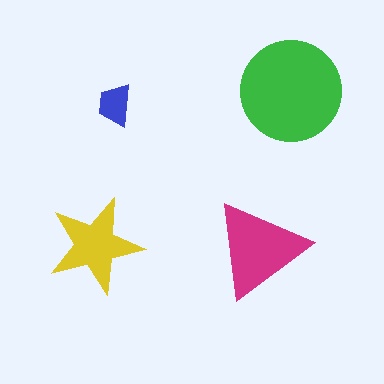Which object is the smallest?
The blue trapezoid.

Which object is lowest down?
The magenta triangle is bottommost.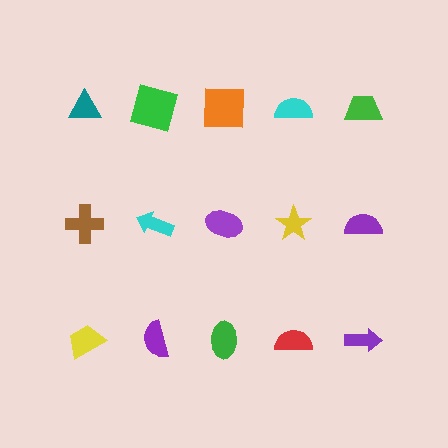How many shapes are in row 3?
5 shapes.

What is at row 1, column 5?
A green trapezoid.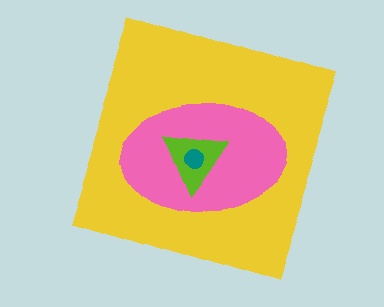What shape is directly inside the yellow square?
The pink ellipse.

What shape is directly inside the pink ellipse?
The lime triangle.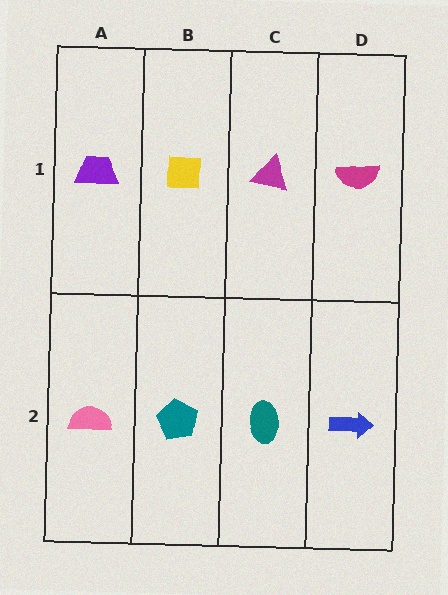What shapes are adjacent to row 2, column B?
A yellow square (row 1, column B), a pink semicircle (row 2, column A), a teal ellipse (row 2, column C).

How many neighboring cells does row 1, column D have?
2.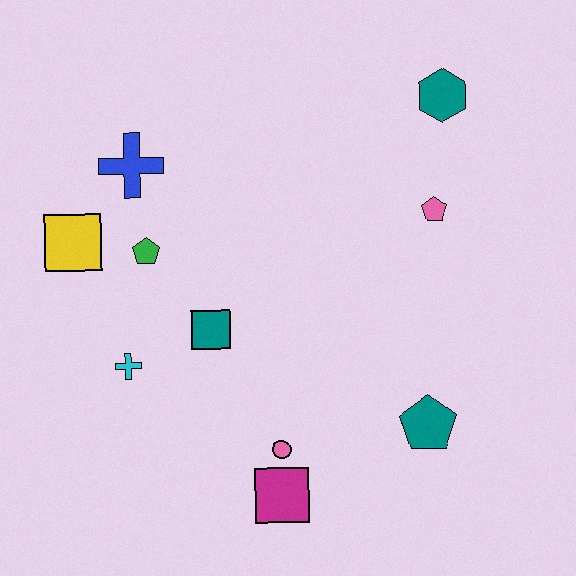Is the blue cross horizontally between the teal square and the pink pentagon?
No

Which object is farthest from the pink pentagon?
The yellow square is farthest from the pink pentagon.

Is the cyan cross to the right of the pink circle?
No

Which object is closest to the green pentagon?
The yellow square is closest to the green pentagon.